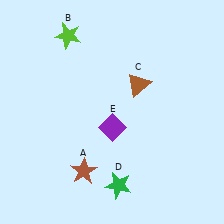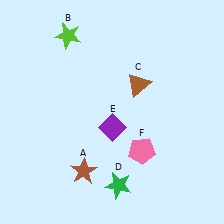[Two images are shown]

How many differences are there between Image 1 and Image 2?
There is 1 difference between the two images.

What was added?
A pink pentagon (F) was added in Image 2.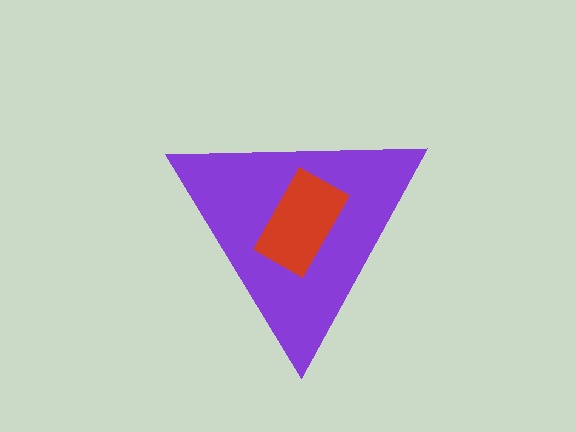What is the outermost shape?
The purple triangle.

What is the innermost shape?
The red rectangle.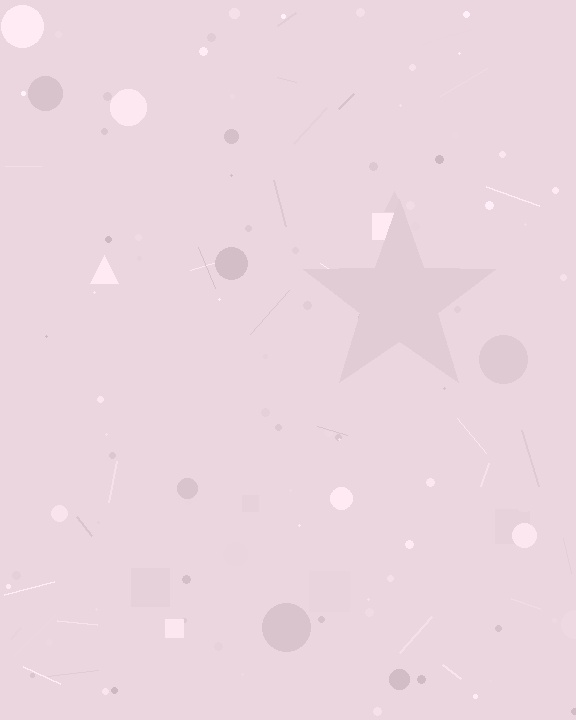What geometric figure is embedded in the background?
A star is embedded in the background.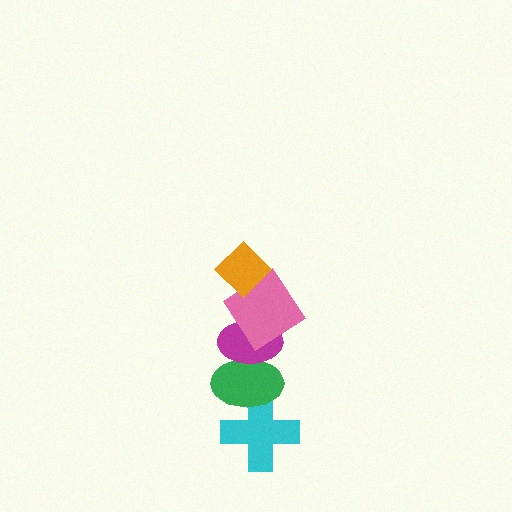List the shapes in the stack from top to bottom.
From top to bottom: the orange diamond, the pink diamond, the magenta ellipse, the green ellipse, the cyan cross.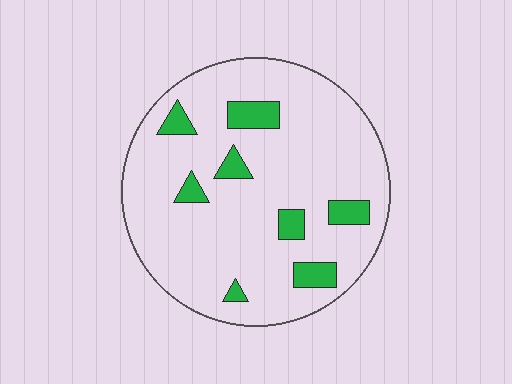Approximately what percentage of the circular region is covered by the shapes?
Approximately 10%.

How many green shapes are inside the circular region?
8.